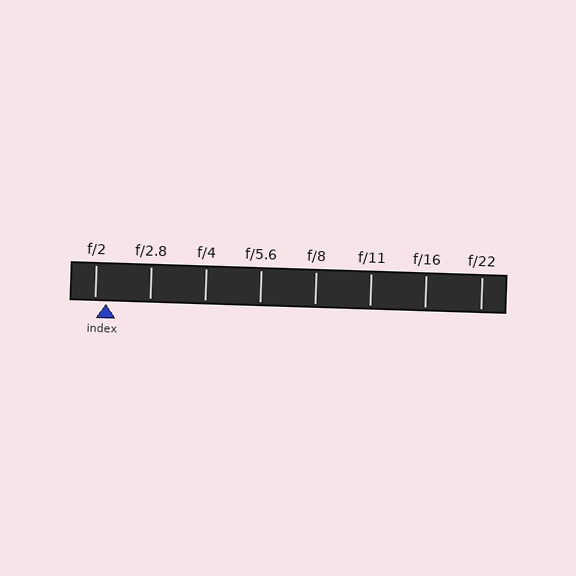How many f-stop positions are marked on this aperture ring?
There are 8 f-stop positions marked.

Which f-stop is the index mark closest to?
The index mark is closest to f/2.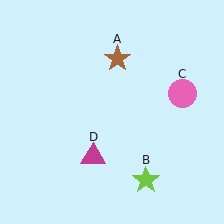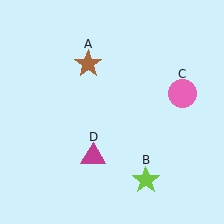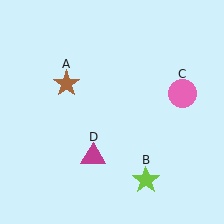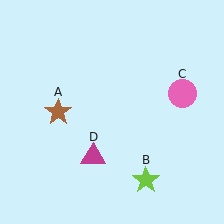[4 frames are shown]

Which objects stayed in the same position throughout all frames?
Lime star (object B) and pink circle (object C) and magenta triangle (object D) remained stationary.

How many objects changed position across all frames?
1 object changed position: brown star (object A).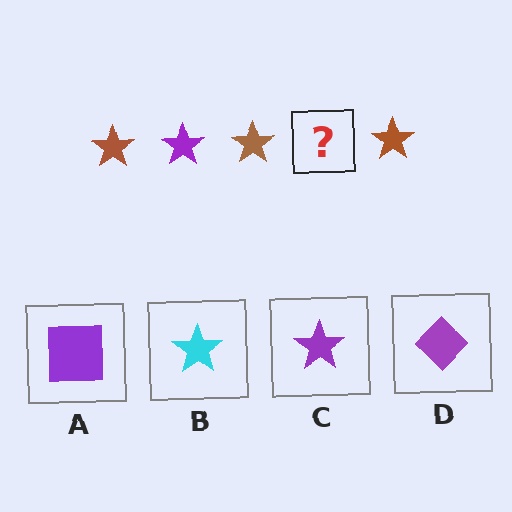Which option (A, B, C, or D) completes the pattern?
C.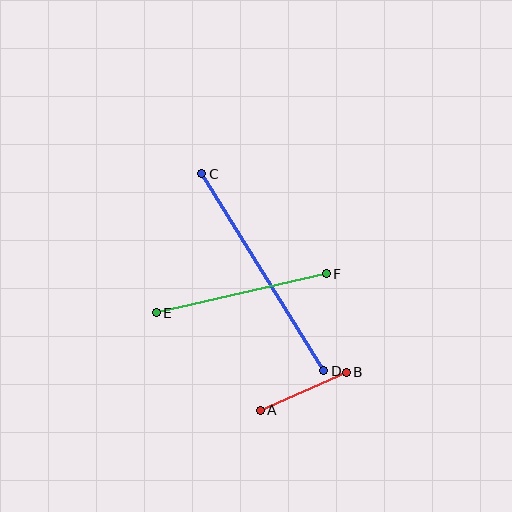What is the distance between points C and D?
The distance is approximately 232 pixels.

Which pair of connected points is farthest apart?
Points C and D are farthest apart.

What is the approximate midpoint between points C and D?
The midpoint is at approximately (263, 272) pixels.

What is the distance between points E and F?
The distance is approximately 175 pixels.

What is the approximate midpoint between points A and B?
The midpoint is at approximately (303, 391) pixels.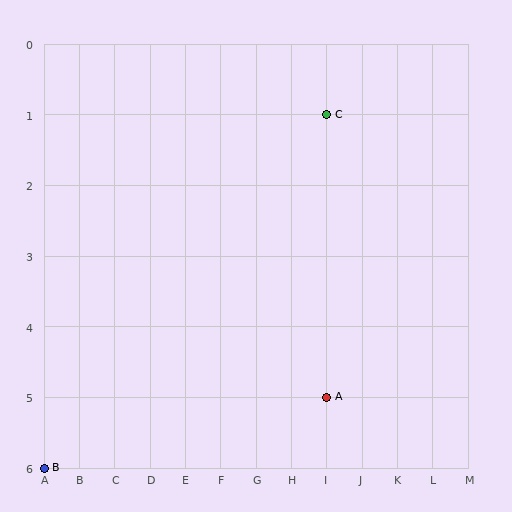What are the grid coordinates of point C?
Point C is at grid coordinates (I, 1).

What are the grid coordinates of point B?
Point B is at grid coordinates (A, 6).